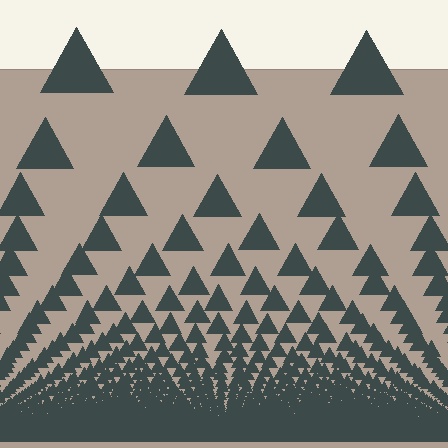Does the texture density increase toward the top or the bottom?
Density increases toward the bottom.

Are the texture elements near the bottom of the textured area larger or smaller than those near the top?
Smaller. The gradient is inverted — elements near the bottom are smaller and denser.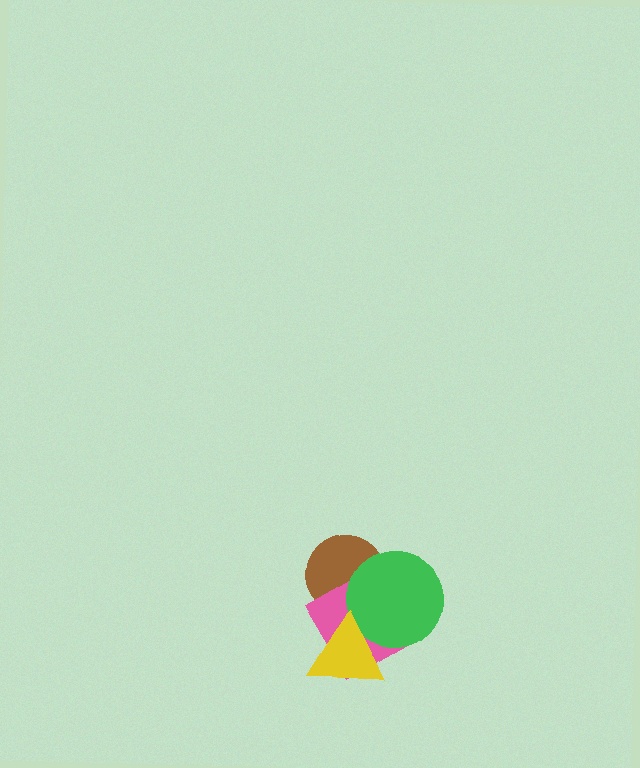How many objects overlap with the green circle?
3 objects overlap with the green circle.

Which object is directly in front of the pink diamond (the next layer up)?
The green circle is directly in front of the pink diamond.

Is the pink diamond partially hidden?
Yes, it is partially covered by another shape.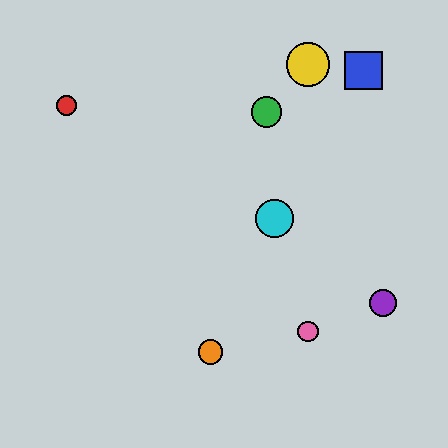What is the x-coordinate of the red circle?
The red circle is at x≈67.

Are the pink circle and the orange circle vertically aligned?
No, the pink circle is at x≈308 and the orange circle is at x≈210.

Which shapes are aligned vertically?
The yellow circle, the pink circle are aligned vertically.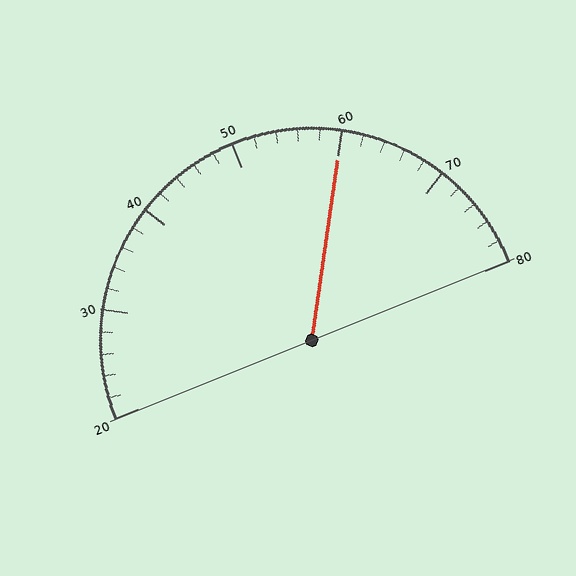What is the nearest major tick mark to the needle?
The nearest major tick mark is 60.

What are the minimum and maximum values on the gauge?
The gauge ranges from 20 to 80.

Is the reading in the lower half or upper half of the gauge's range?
The reading is in the upper half of the range (20 to 80).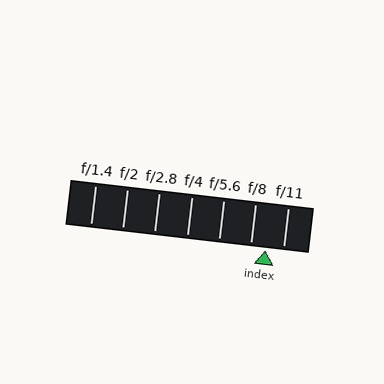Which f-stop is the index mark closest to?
The index mark is closest to f/8.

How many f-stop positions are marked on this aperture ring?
There are 7 f-stop positions marked.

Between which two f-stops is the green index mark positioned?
The index mark is between f/8 and f/11.